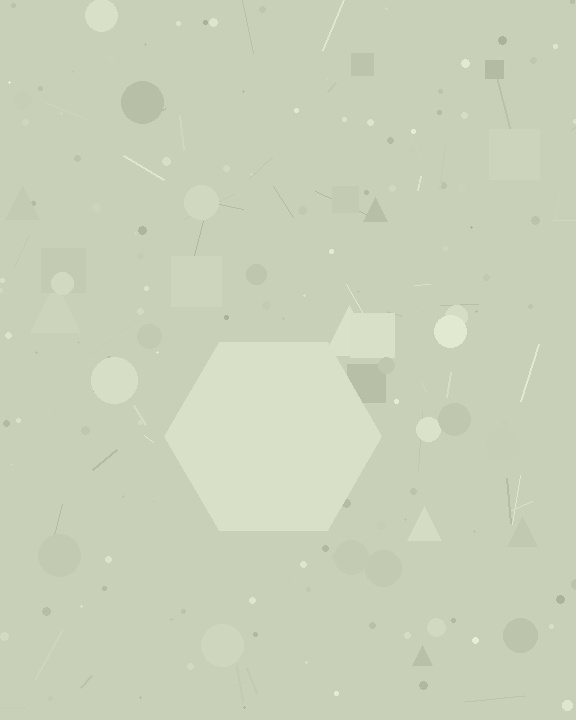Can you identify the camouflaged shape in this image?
The camouflaged shape is a hexagon.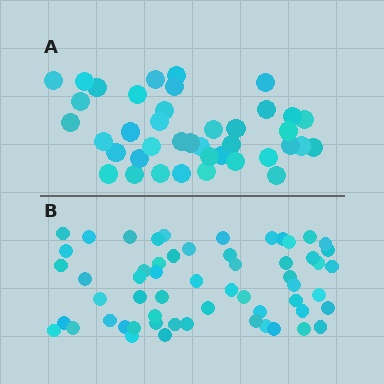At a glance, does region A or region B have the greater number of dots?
Region B (the bottom region) has more dots.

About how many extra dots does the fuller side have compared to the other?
Region B has approximately 20 more dots than region A.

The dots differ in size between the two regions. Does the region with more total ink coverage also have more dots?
No. Region A has more total ink coverage because its dots are larger, but region B actually contains more individual dots. Total area can be misleading — the number of items is what matters here.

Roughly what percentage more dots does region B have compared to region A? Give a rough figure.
About 45% more.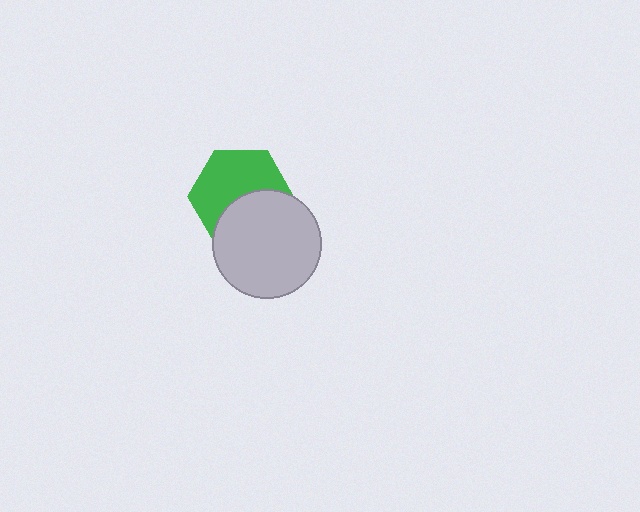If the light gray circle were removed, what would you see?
You would see the complete green hexagon.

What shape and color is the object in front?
The object in front is a light gray circle.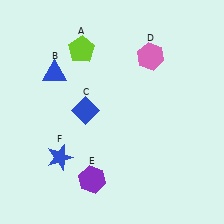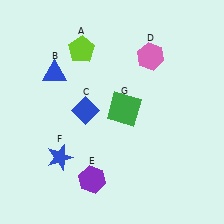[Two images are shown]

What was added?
A green square (G) was added in Image 2.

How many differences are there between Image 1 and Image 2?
There is 1 difference between the two images.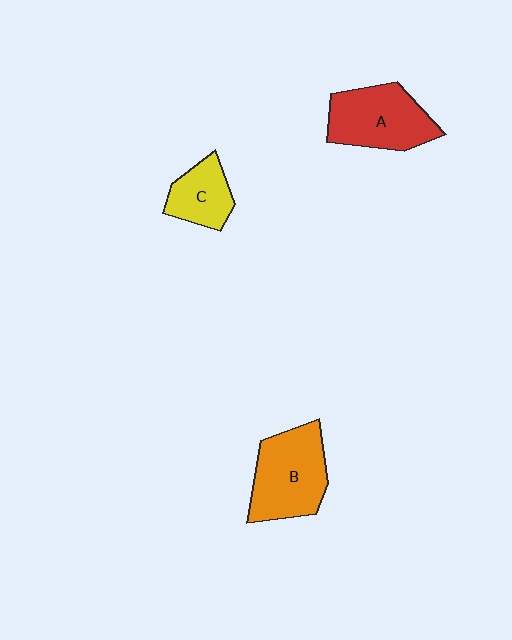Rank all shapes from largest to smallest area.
From largest to smallest: B (orange), A (red), C (yellow).